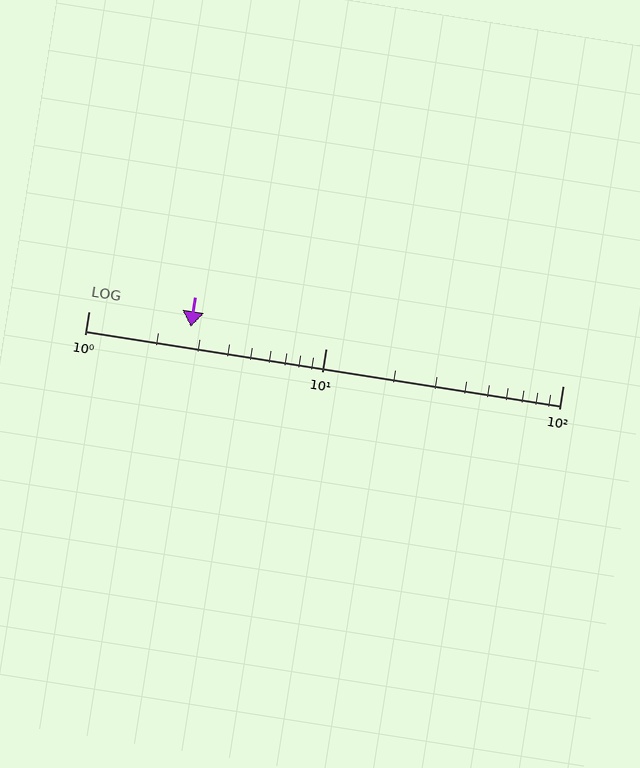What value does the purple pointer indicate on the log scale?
The pointer indicates approximately 2.7.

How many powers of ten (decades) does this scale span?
The scale spans 2 decades, from 1 to 100.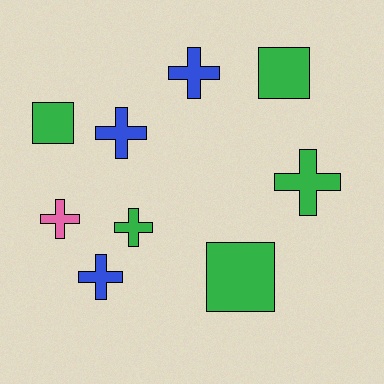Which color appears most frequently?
Green, with 5 objects.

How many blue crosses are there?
There are 3 blue crosses.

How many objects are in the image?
There are 9 objects.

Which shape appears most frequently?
Cross, with 6 objects.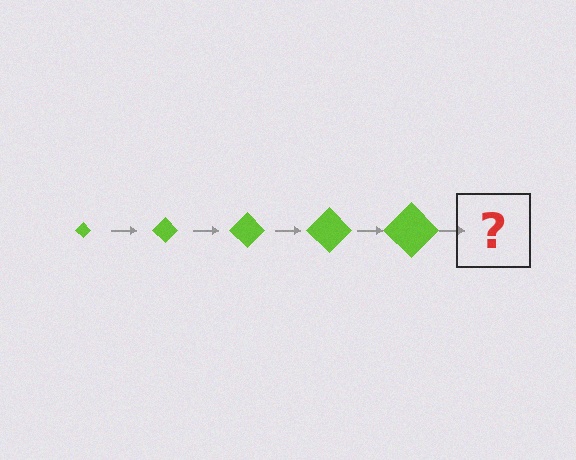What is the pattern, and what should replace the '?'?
The pattern is that the diamond gets progressively larger each step. The '?' should be a lime diamond, larger than the previous one.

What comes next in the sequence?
The next element should be a lime diamond, larger than the previous one.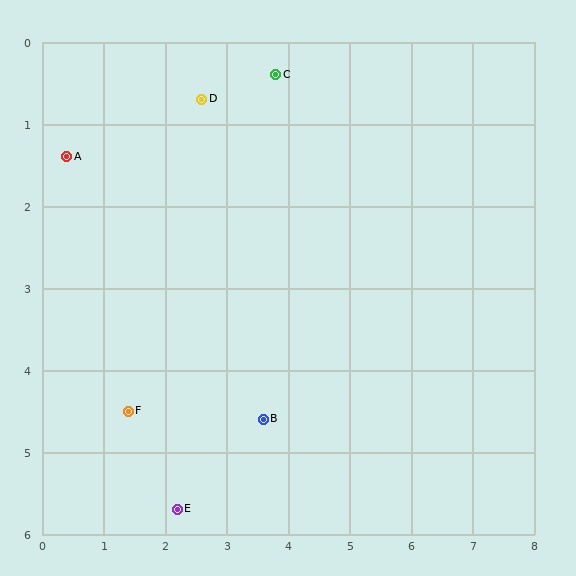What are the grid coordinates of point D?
Point D is at approximately (2.6, 0.7).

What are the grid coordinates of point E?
Point E is at approximately (2.2, 5.7).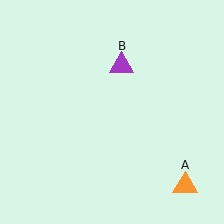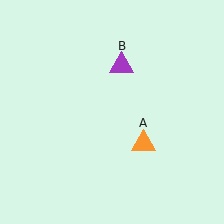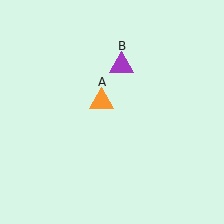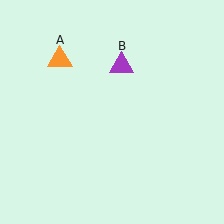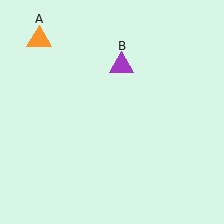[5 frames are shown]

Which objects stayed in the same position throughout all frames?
Purple triangle (object B) remained stationary.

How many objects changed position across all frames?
1 object changed position: orange triangle (object A).